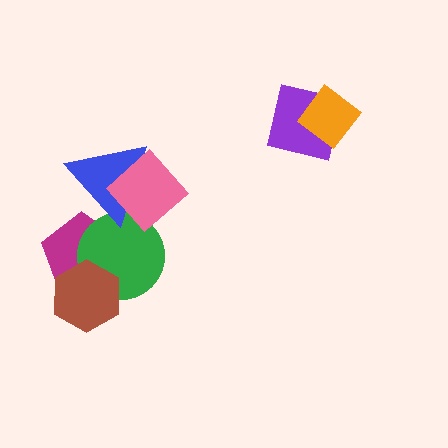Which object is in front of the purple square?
The orange diamond is in front of the purple square.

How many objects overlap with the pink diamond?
2 objects overlap with the pink diamond.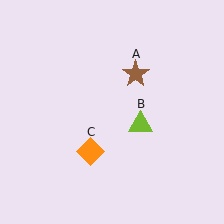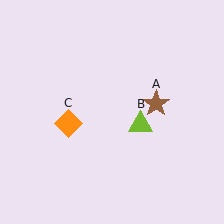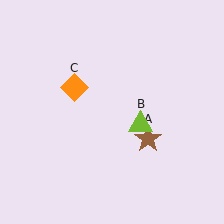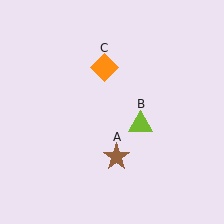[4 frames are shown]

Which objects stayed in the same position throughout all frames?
Lime triangle (object B) remained stationary.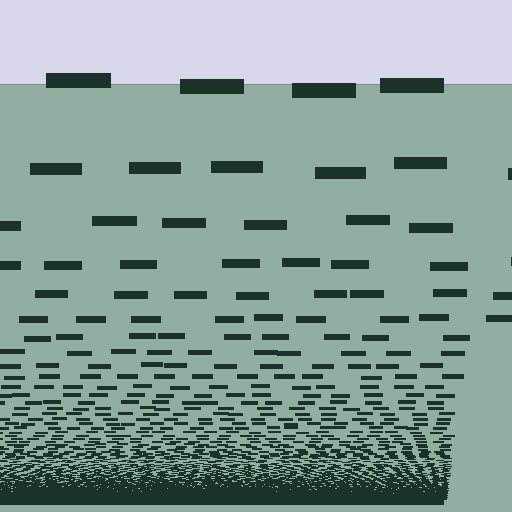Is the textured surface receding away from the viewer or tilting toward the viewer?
The surface appears to tilt toward the viewer. Texture elements get larger and sparser toward the top.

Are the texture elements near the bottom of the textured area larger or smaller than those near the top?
Smaller. The gradient is inverted — elements near the bottom are smaller and denser.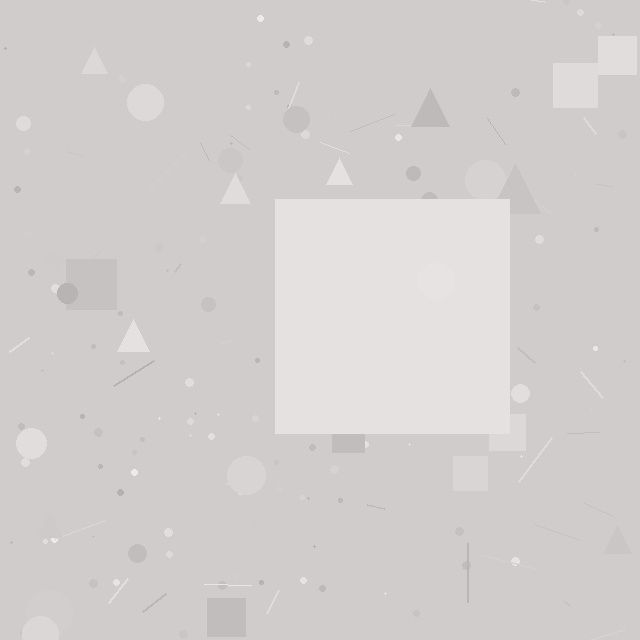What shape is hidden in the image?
A square is hidden in the image.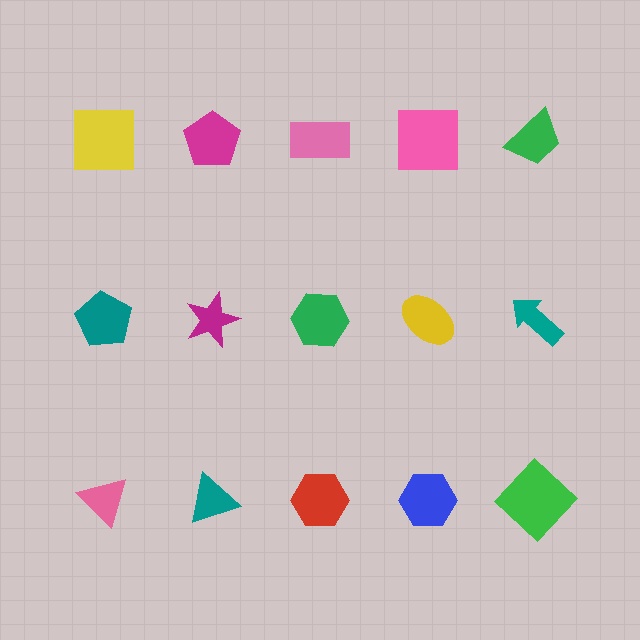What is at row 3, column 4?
A blue hexagon.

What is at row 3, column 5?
A green diamond.